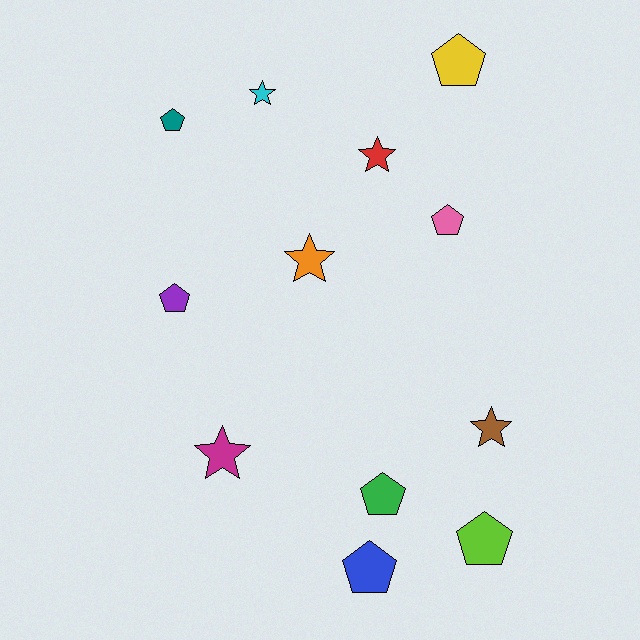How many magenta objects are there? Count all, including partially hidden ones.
There is 1 magenta object.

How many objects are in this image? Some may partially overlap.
There are 12 objects.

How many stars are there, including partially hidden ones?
There are 5 stars.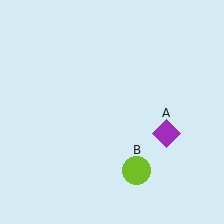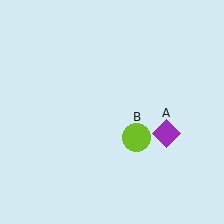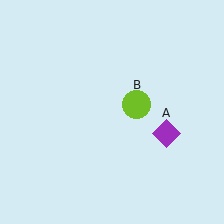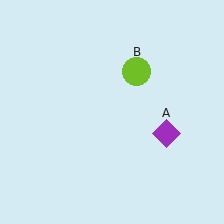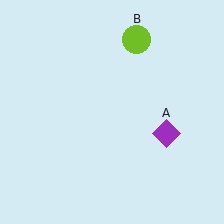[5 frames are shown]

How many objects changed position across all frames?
1 object changed position: lime circle (object B).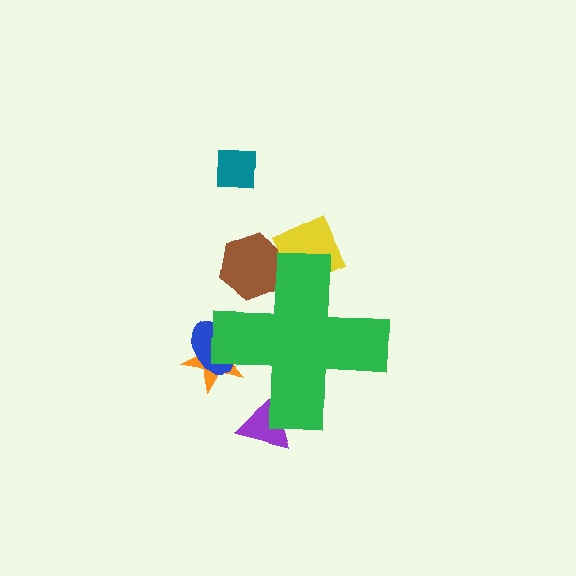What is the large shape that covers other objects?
A green cross.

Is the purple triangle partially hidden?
Yes, the purple triangle is partially hidden behind the green cross.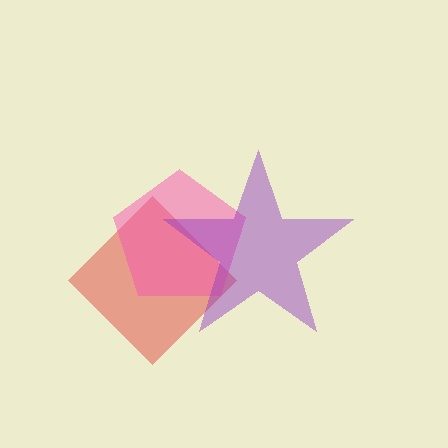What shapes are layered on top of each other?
The layered shapes are: a red diamond, a pink pentagon, a purple star.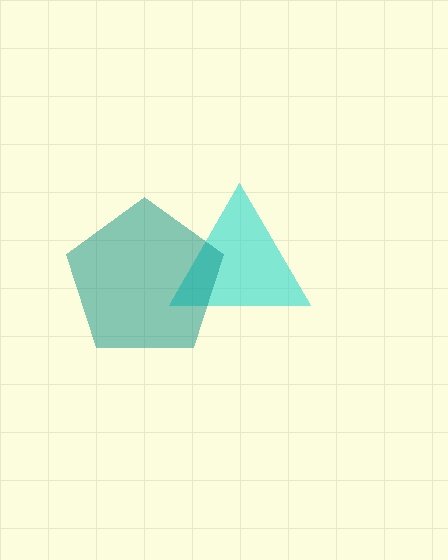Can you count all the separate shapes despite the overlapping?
Yes, there are 2 separate shapes.